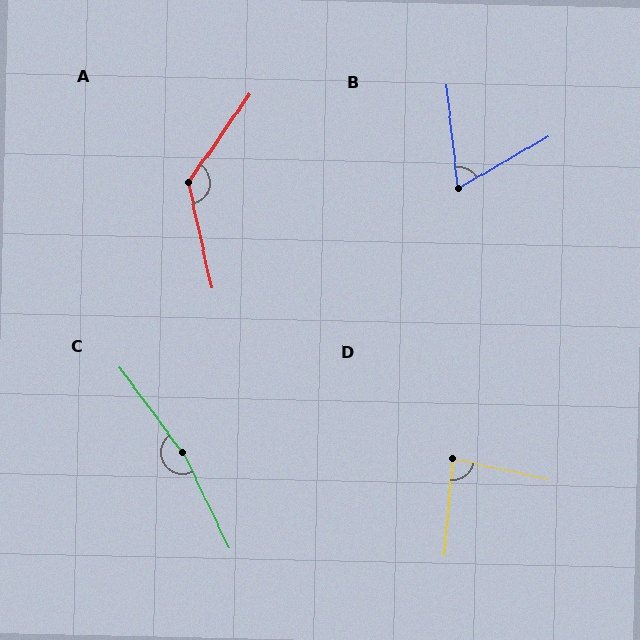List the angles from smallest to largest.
B (66°), D (83°), A (132°), C (169°).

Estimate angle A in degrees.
Approximately 132 degrees.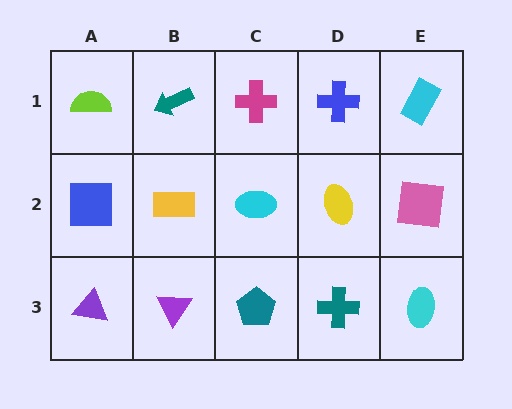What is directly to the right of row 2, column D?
A pink square.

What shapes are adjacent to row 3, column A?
A blue square (row 2, column A), a purple triangle (row 3, column B).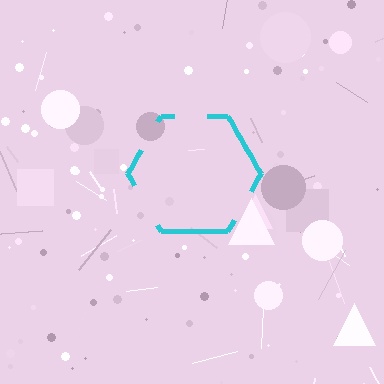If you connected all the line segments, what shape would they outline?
They would outline a hexagon.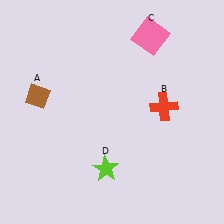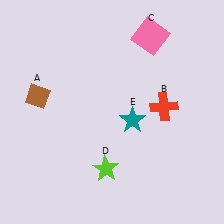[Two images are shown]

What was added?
A teal star (E) was added in Image 2.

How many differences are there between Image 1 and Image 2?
There is 1 difference between the two images.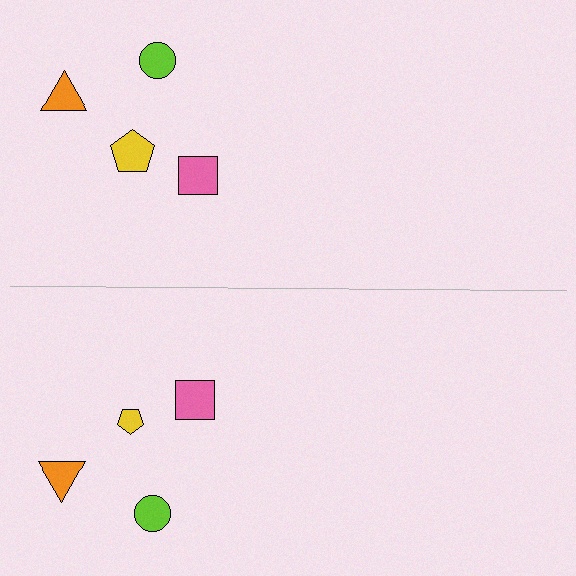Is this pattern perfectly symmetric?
No, the pattern is not perfectly symmetric. The yellow pentagon on the bottom side has a different size than its mirror counterpart.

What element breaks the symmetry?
The yellow pentagon on the bottom side has a different size than its mirror counterpart.